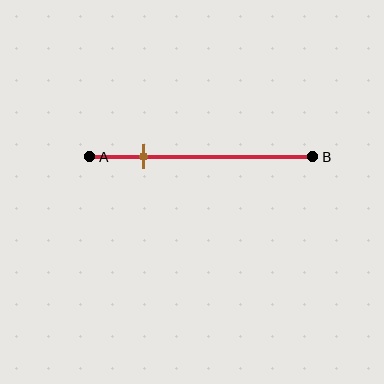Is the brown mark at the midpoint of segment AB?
No, the mark is at about 25% from A, not at the 50% midpoint.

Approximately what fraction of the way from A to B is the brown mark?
The brown mark is approximately 25% of the way from A to B.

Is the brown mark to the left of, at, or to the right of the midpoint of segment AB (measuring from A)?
The brown mark is to the left of the midpoint of segment AB.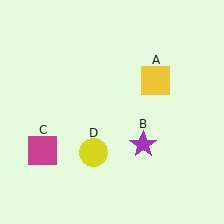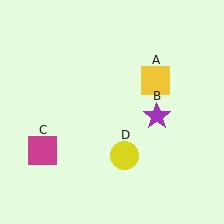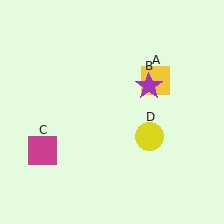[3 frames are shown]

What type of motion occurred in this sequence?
The purple star (object B), yellow circle (object D) rotated counterclockwise around the center of the scene.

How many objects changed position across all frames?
2 objects changed position: purple star (object B), yellow circle (object D).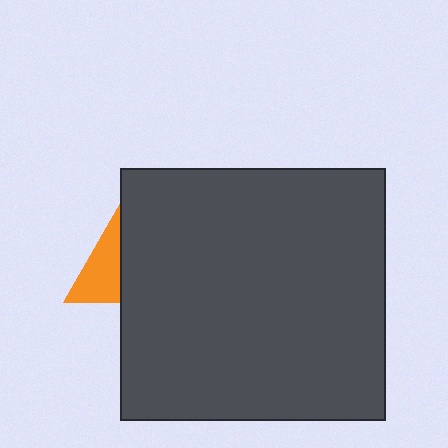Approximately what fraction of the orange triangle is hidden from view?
Roughly 64% of the orange triangle is hidden behind the dark gray rectangle.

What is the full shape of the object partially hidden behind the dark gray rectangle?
The partially hidden object is an orange triangle.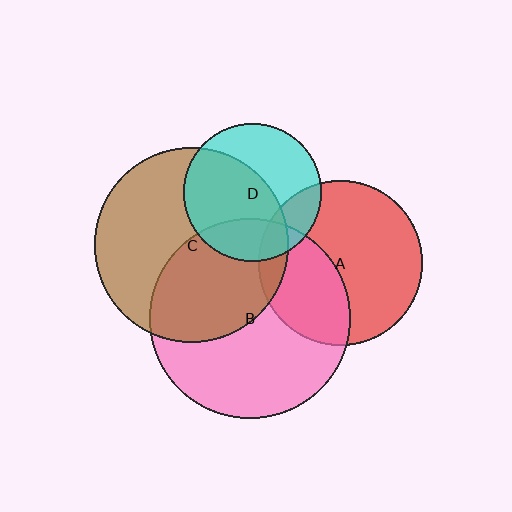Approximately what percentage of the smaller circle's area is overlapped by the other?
Approximately 20%.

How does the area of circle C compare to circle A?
Approximately 1.4 times.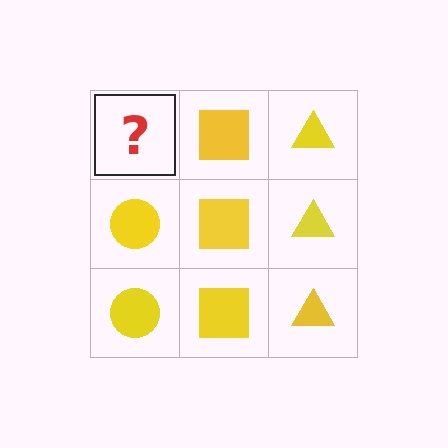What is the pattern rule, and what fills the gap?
The rule is that each column has a consistent shape. The gap should be filled with a yellow circle.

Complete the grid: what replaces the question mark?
The question mark should be replaced with a yellow circle.